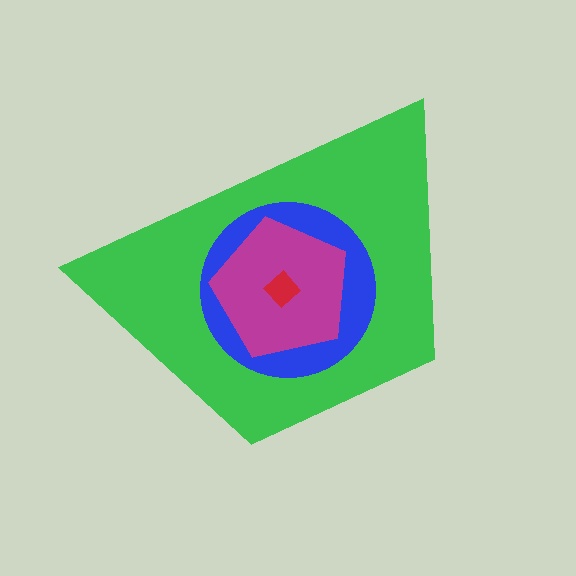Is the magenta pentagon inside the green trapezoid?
Yes.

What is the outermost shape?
The green trapezoid.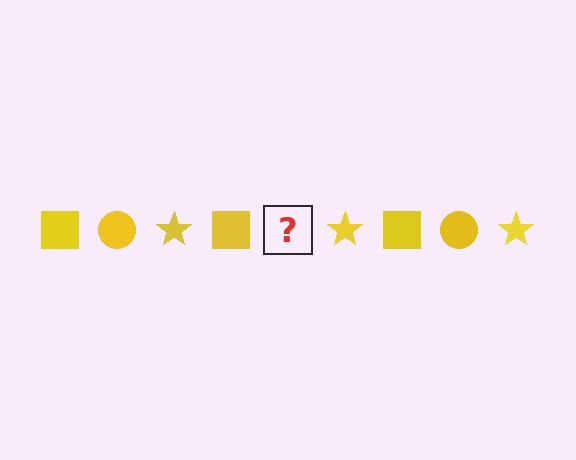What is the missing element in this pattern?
The missing element is a yellow circle.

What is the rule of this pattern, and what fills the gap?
The rule is that the pattern cycles through square, circle, star shapes in yellow. The gap should be filled with a yellow circle.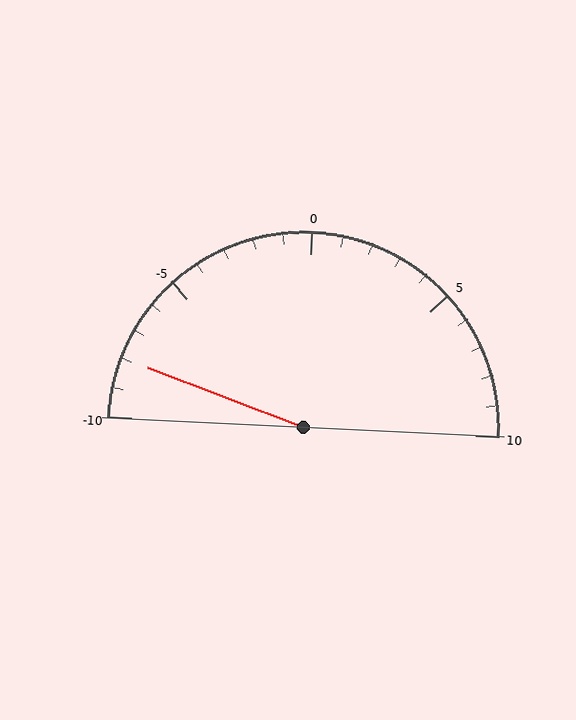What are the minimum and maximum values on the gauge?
The gauge ranges from -10 to 10.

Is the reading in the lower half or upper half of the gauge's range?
The reading is in the lower half of the range (-10 to 10).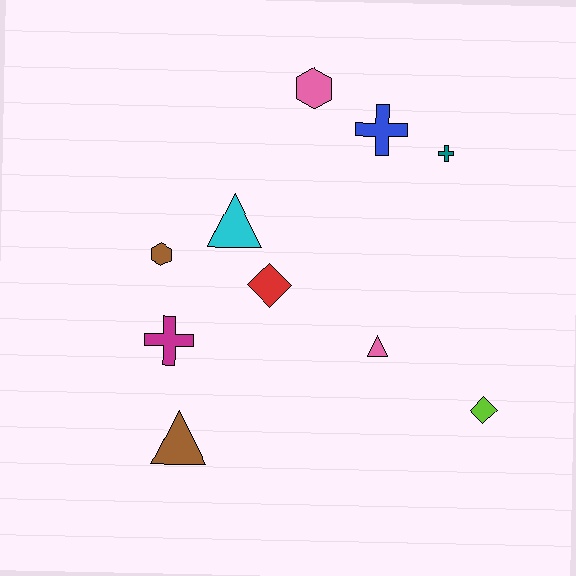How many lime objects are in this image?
There is 1 lime object.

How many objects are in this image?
There are 10 objects.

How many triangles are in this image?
There are 3 triangles.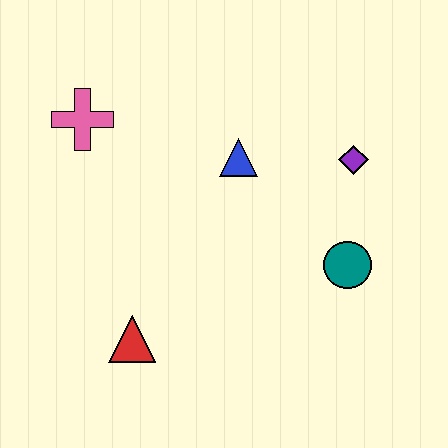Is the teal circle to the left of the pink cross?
No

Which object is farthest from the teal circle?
The pink cross is farthest from the teal circle.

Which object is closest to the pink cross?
The blue triangle is closest to the pink cross.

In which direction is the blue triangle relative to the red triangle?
The blue triangle is above the red triangle.